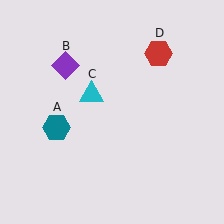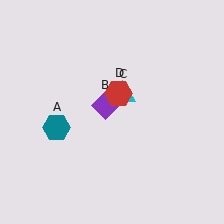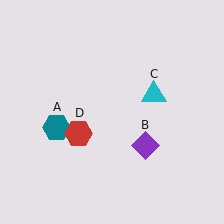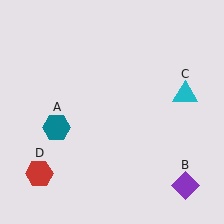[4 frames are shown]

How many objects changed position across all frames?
3 objects changed position: purple diamond (object B), cyan triangle (object C), red hexagon (object D).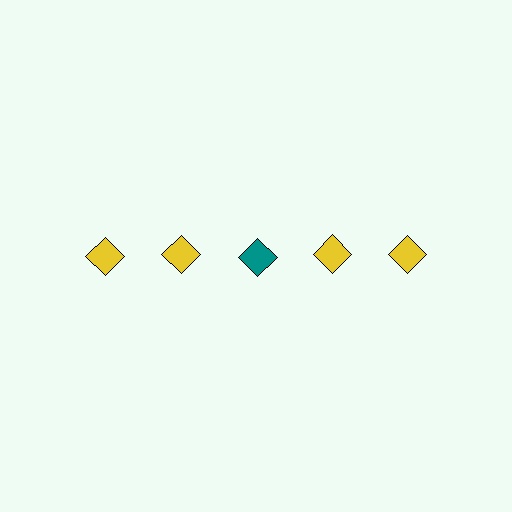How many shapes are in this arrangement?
There are 5 shapes arranged in a grid pattern.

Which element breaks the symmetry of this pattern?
The teal diamond in the top row, center column breaks the symmetry. All other shapes are yellow diamonds.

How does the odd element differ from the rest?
It has a different color: teal instead of yellow.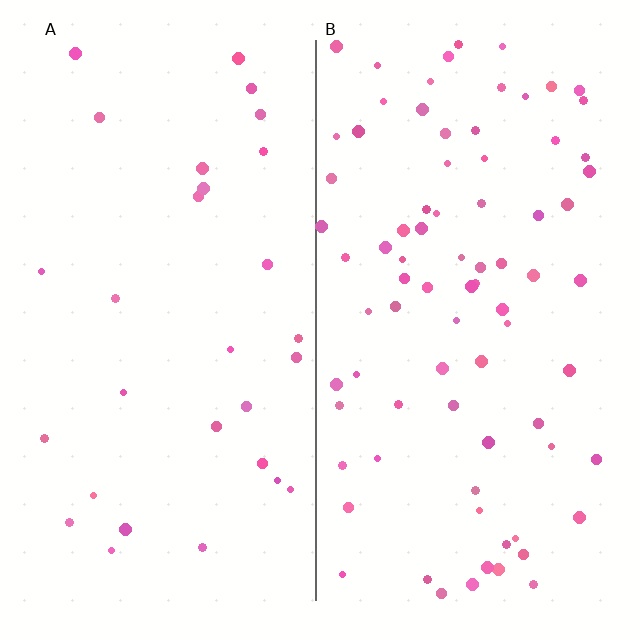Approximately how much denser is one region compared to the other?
Approximately 2.7× — region B over region A.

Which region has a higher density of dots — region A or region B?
B (the right).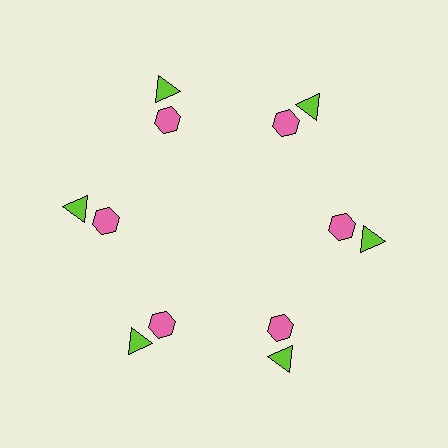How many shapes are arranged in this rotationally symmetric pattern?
There are 12 shapes, arranged in 6 groups of 2.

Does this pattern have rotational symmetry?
Yes, this pattern has 6-fold rotational symmetry. It looks the same after rotating 60 degrees around the center.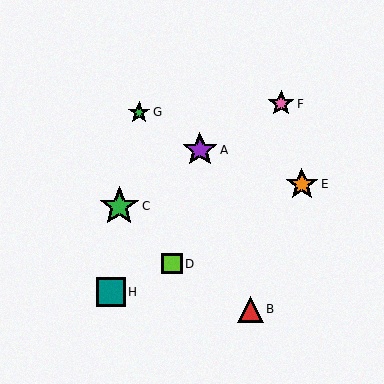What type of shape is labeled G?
Shape G is a green star.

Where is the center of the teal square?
The center of the teal square is at (111, 292).